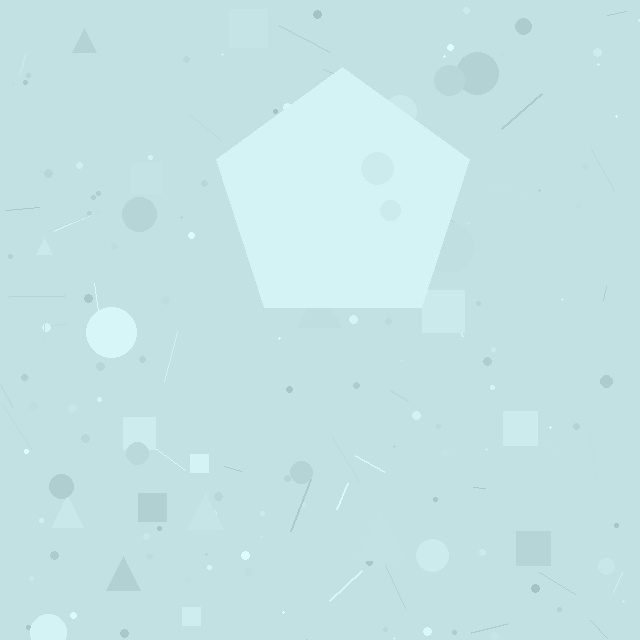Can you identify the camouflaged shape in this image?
The camouflaged shape is a pentagon.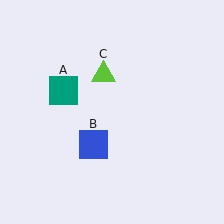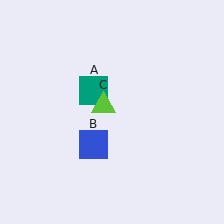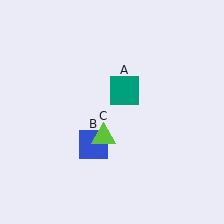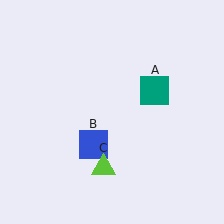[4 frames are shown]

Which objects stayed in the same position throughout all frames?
Blue square (object B) remained stationary.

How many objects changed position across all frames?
2 objects changed position: teal square (object A), lime triangle (object C).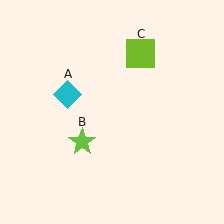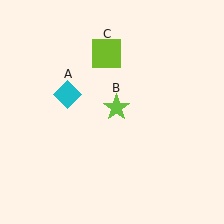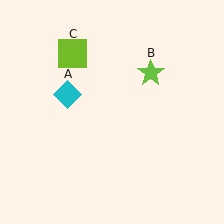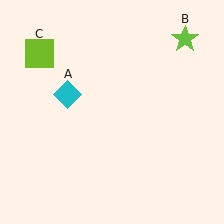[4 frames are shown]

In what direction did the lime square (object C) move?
The lime square (object C) moved left.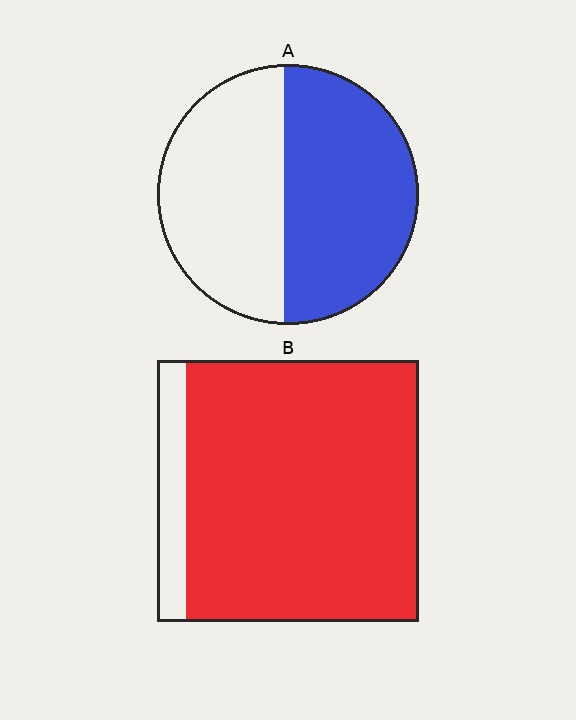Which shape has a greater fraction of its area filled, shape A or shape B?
Shape B.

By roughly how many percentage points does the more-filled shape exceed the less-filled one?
By roughly 35 percentage points (B over A).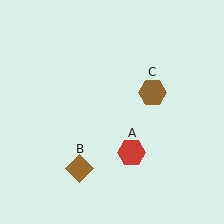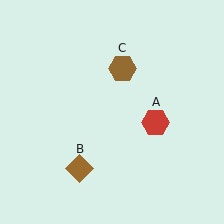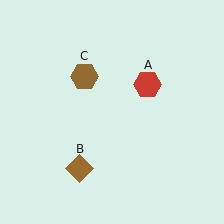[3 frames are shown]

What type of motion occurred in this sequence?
The red hexagon (object A), brown hexagon (object C) rotated counterclockwise around the center of the scene.